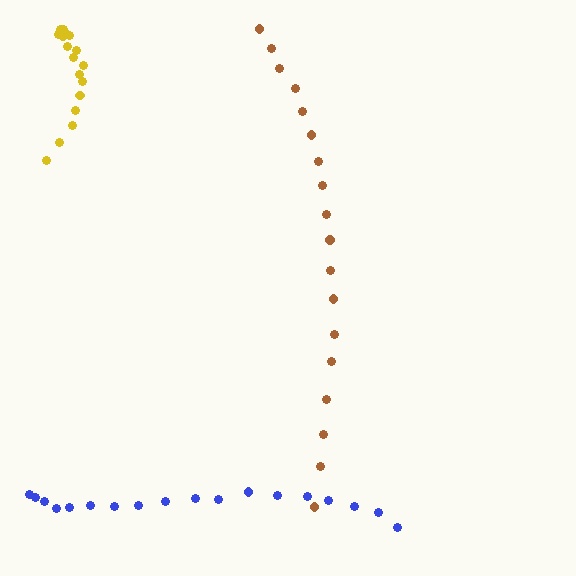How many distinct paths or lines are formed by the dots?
There are 3 distinct paths.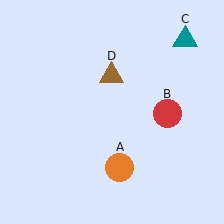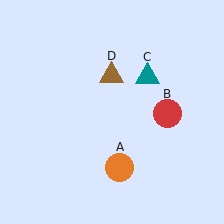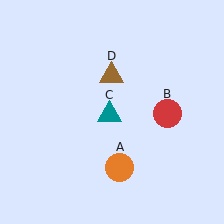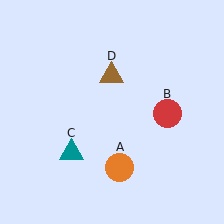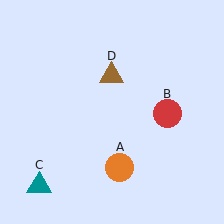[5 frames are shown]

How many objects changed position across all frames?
1 object changed position: teal triangle (object C).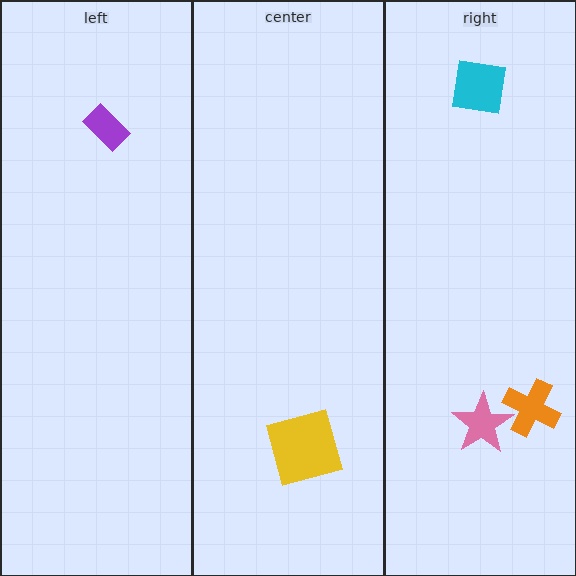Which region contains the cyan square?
The right region.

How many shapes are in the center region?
1.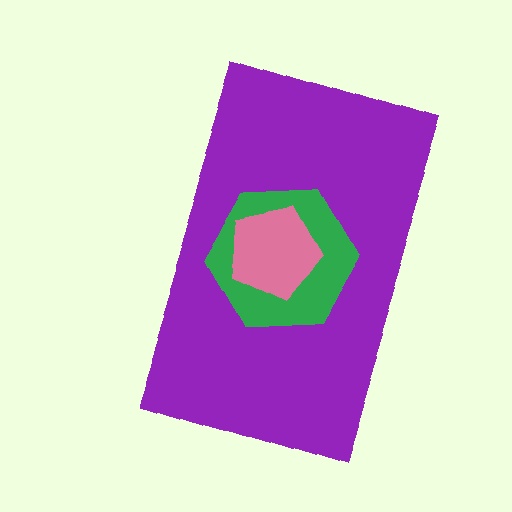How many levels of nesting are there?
3.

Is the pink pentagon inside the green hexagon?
Yes.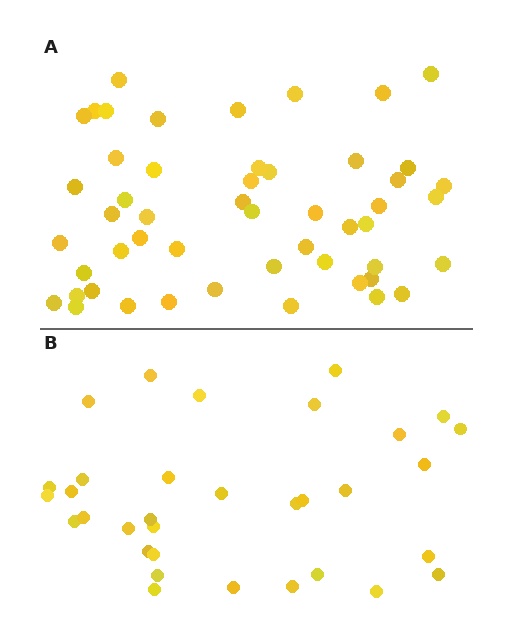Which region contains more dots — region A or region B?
Region A (the top region) has more dots.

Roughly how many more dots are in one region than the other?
Region A has approximately 20 more dots than region B.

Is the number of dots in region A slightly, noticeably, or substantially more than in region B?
Region A has substantially more. The ratio is roughly 1.5 to 1.